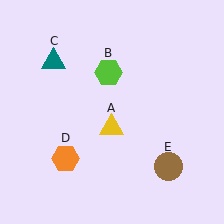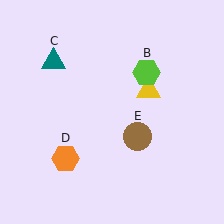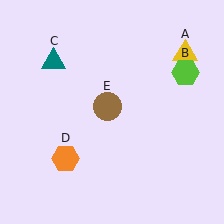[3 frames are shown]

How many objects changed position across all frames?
3 objects changed position: yellow triangle (object A), lime hexagon (object B), brown circle (object E).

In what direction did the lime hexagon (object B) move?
The lime hexagon (object B) moved right.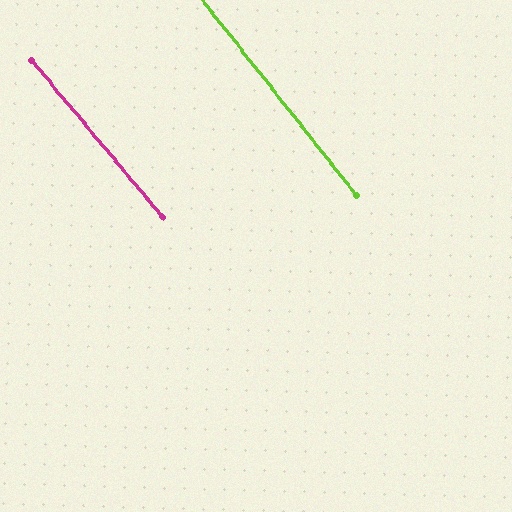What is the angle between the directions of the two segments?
Approximately 2 degrees.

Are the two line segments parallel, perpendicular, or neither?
Parallel — their directions differ by only 1.5°.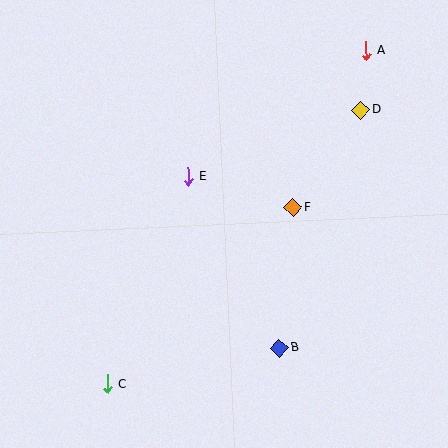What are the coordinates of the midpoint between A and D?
The midpoint between A and D is at (363, 80).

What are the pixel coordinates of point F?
Point F is at (293, 207).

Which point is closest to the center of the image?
Point E at (188, 176) is closest to the center.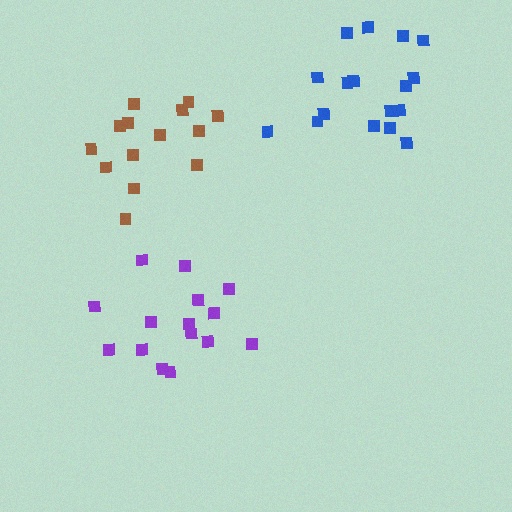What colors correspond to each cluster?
The clusters are colored: blue, brown, purple.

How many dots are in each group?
Group 1: 17 dots, Group 2: 14 dots, Group 3: 15 dots (46 total).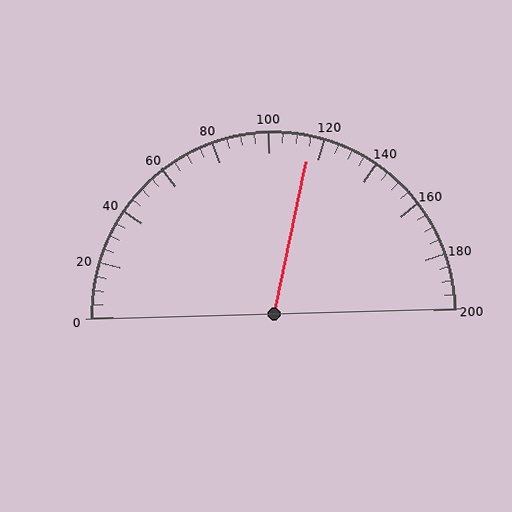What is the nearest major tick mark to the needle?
The nearest major tick mark is 120.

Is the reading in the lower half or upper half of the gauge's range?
The reading is in the upper half of the range (0 to 200).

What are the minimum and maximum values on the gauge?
The gauge ranges from 0 to 200.